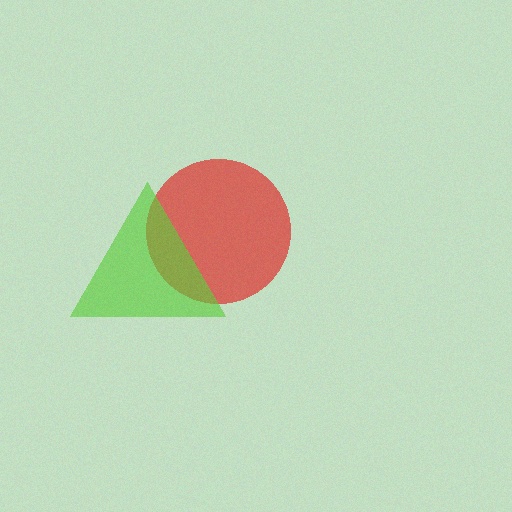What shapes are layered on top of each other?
The layered shapes are: a red circle, a lime triangle.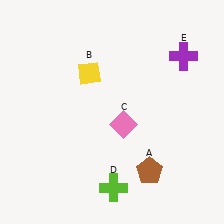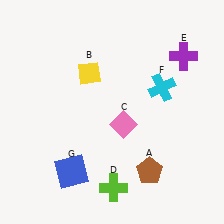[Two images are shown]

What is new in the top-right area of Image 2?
A cyan cross (F) was added in the top-right area of Image 2.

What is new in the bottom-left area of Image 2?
A blue square (G) was added in the bottom-left area of Image 2.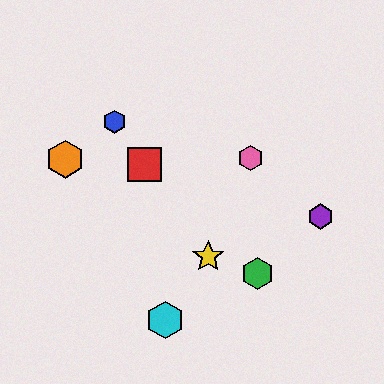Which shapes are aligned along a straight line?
The red square, the blue hexagon, the yellow star are aligned along a straight line.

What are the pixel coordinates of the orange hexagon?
The orange hexagon is at (65, 159).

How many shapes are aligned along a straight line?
3 shapes (the red square, the blue hexagon, the yellow star) are aligned along a straight line.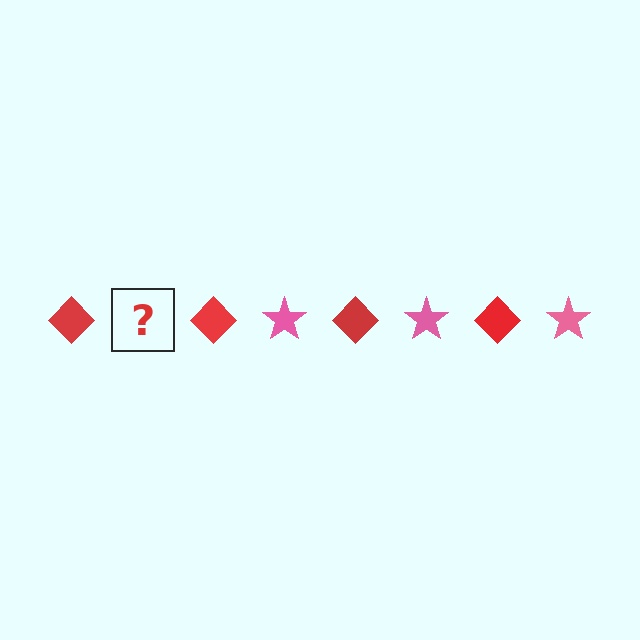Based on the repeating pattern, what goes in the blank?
The blank should be a pink star.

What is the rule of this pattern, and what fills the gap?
The rule is that the pattern alternates between red diamond and pink star. The gap should be filled with a pink star.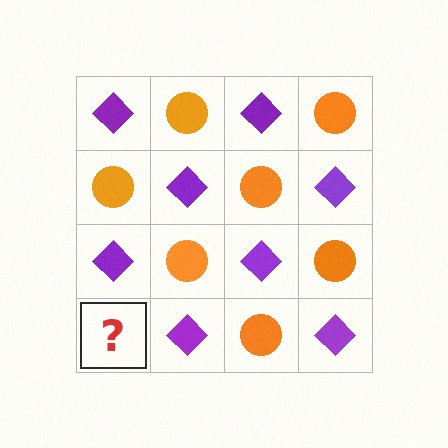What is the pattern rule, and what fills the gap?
The rule is that it alternates purple diamond and orange circle in a checkerboard pattern. The gap should be filled with an orange circle.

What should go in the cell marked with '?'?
The missing cell should contain an orange circle.